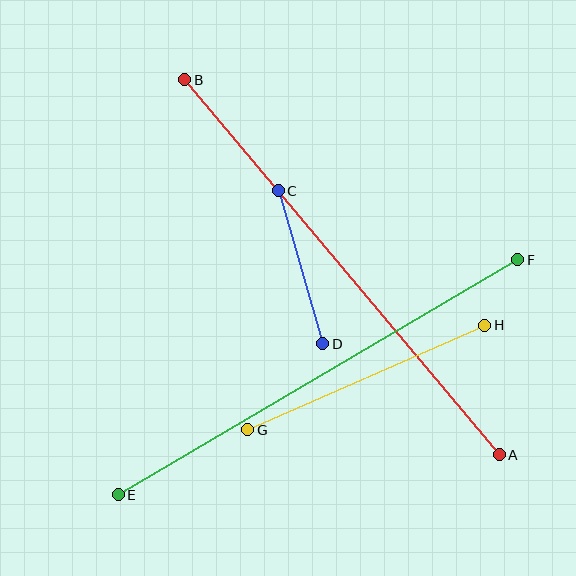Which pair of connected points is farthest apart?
Points A and B are farthest apart.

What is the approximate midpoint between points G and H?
The midpoint is at approximately (366, 377) pixels.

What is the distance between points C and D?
The distance is approximately 159 pixels.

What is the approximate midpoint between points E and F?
The midpoint is at approximately (318, 377) pixels.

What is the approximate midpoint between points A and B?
The midpoint is at approximately (342, 267) pixels.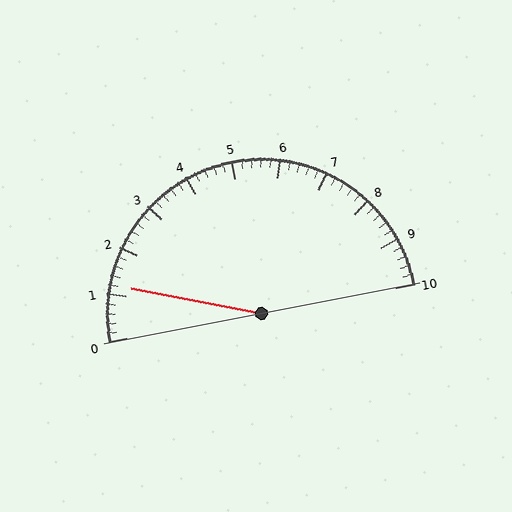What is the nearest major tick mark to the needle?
The nearest major tick mark is 1.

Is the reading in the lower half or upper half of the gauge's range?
The reading is in the lower half of the range (0 to 10).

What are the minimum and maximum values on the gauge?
The gauge ranges from 0 to 10.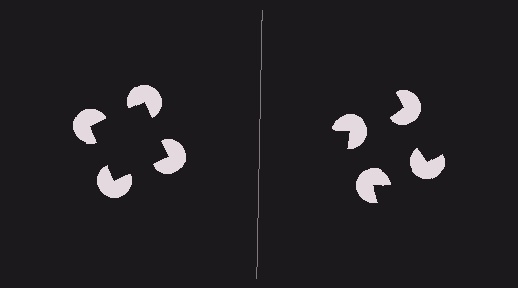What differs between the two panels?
The pac-man discs are positioned identically on both sides; only the wedge orientations differ. On the left they align to a square; on the right they are misaligned.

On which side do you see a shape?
An illusory square appears on the left side. On the right side the wedge cuts are rotated, so no coherent shape forms.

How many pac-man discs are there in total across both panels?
8 — 4 on each side.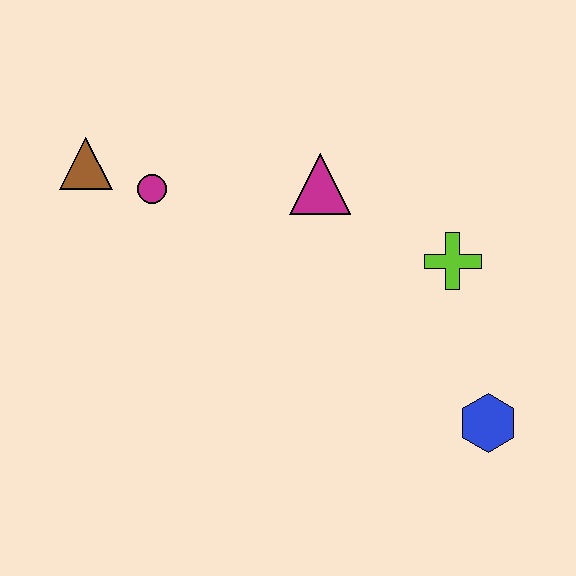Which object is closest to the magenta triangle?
The lime cross is closest to the magenta triangle.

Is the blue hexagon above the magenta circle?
No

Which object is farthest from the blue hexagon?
The brown triangle is farthest from the blue hexagon.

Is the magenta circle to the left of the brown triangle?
No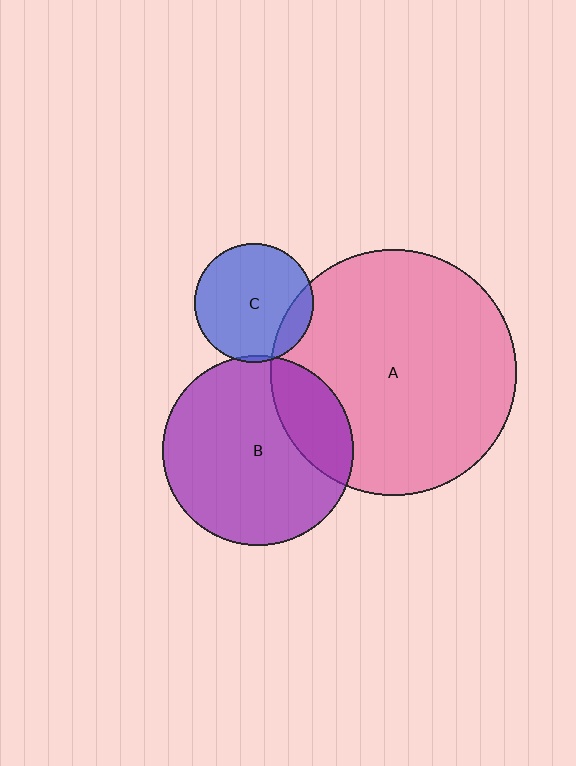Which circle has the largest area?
Circle A (pink).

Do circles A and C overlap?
Yes.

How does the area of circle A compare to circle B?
Approximately 1.7 times.